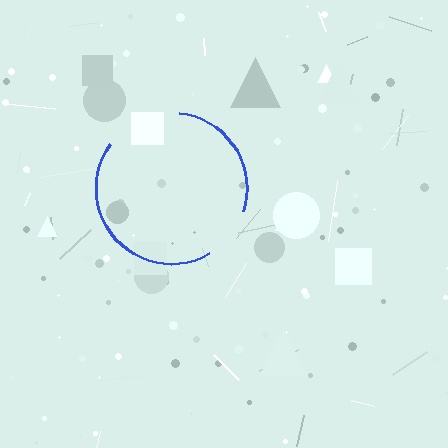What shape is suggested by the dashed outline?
The dashed outline suggests a circle.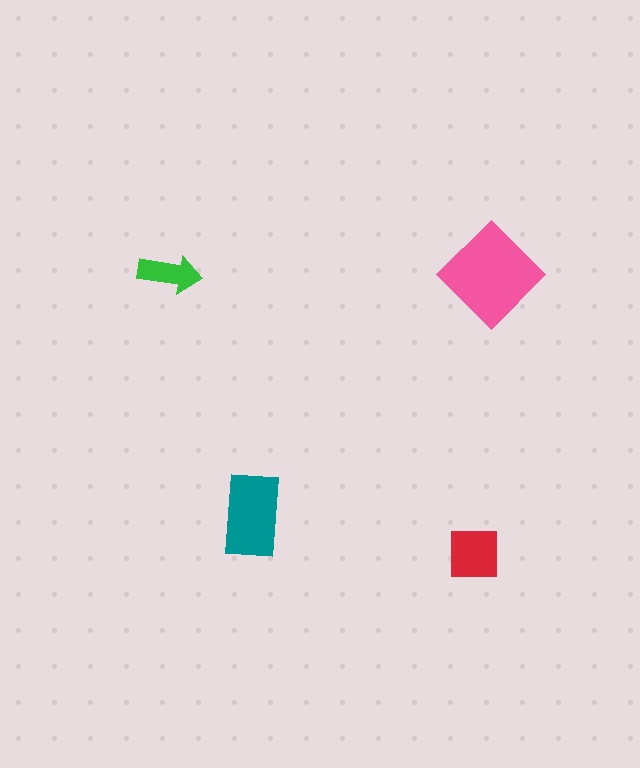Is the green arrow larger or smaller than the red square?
Smaller.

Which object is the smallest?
The green arrow.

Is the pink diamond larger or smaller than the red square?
Larger.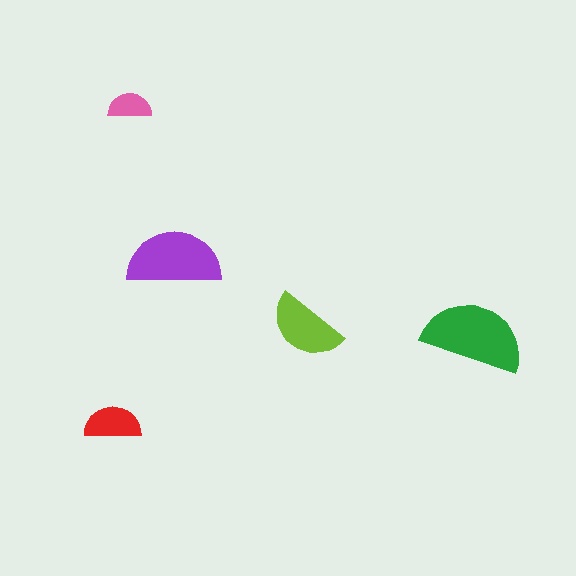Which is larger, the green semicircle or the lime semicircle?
The green one.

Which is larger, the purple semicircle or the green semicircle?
The green one.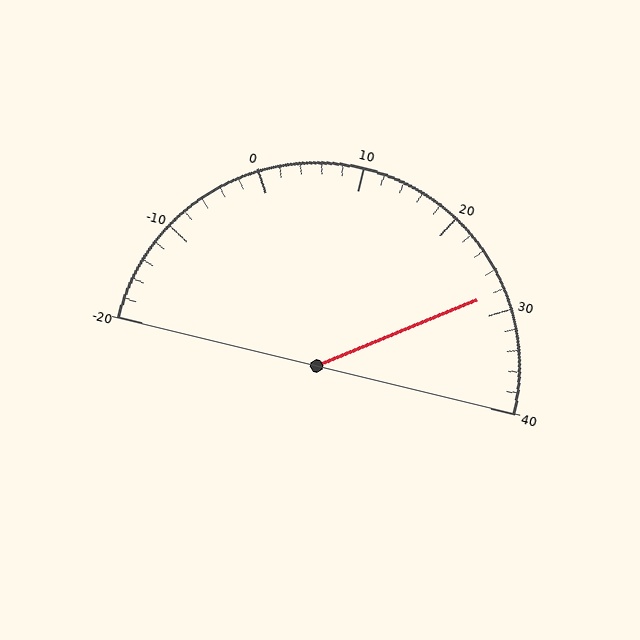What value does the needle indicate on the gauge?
The needle indicates approximately 28.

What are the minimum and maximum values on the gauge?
The gauge ranges from -20 to 40.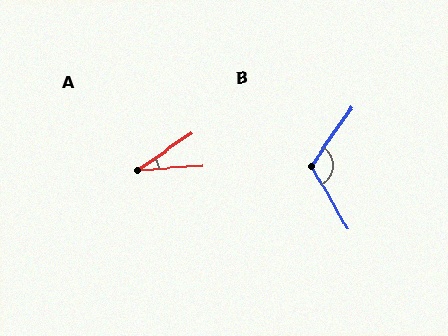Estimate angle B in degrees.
Approximately 115 degrees.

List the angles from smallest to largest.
A (30°), B (115°).